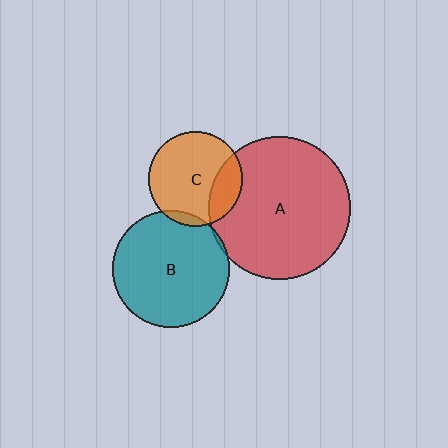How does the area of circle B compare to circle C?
Approximately 1.5 times.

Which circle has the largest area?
Circle A (red).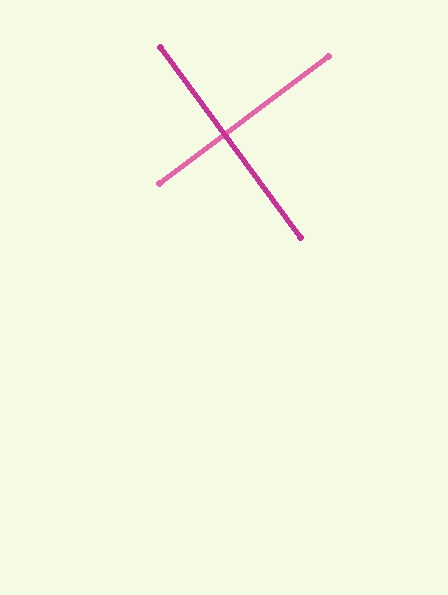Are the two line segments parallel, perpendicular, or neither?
Perpendicular — they meet at approximately 89°.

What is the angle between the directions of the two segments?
Approximately 89 degrees.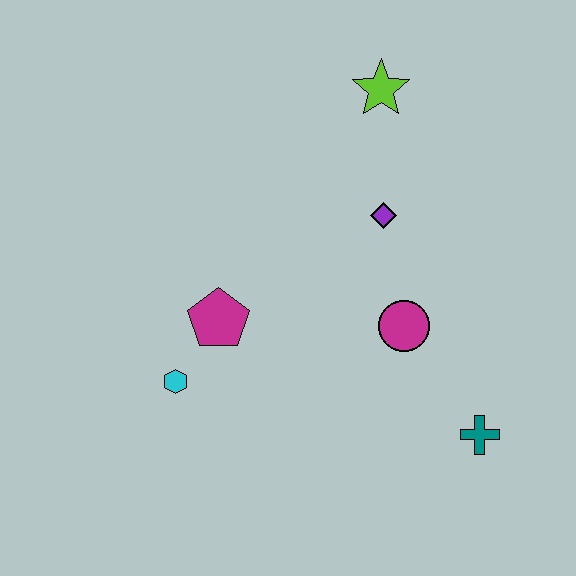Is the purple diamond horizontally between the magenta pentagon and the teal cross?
Yes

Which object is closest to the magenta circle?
The purple diamond is closest to the magenta circle.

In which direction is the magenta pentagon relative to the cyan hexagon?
The magenta pentagon is above the cyan hexagon.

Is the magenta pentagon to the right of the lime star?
No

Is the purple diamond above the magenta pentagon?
Yes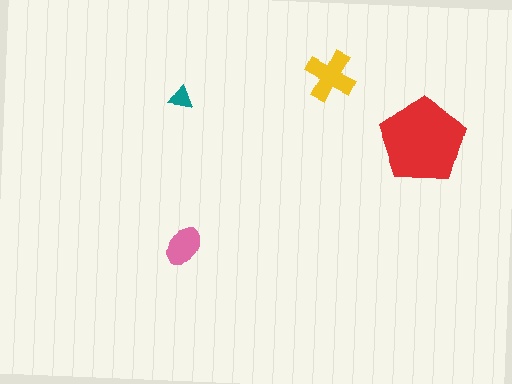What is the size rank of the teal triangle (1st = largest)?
4th.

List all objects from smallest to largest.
The teal triangle, the pink ellipse, the yellow cross, the red pentagon.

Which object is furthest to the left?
The teal triangle is leftmost.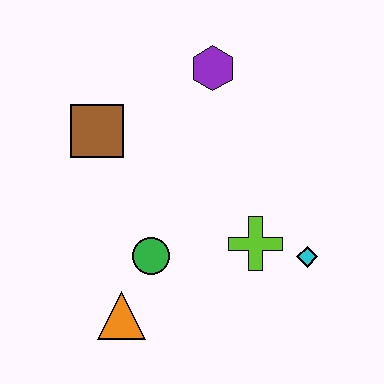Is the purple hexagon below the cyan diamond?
No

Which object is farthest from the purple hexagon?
The orange triangle is farthest from the purple hexagon.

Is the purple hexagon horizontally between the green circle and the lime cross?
Yes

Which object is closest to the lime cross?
The cyan diamond is closest to the lime cross.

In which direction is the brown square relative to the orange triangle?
The brown square is above the orange triangle.